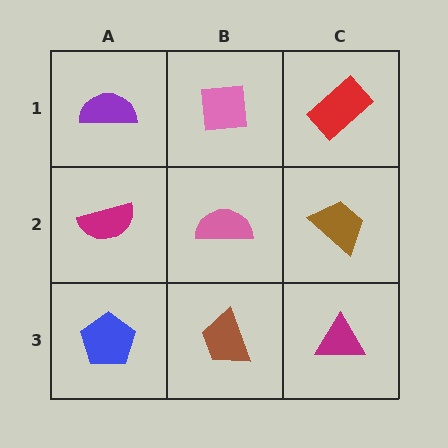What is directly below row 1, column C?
A brown trapezoid.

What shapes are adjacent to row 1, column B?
A pink semicircle (row 2, column B), a purple semicircle (row 1, column A), a red rectangle (row 1, column C).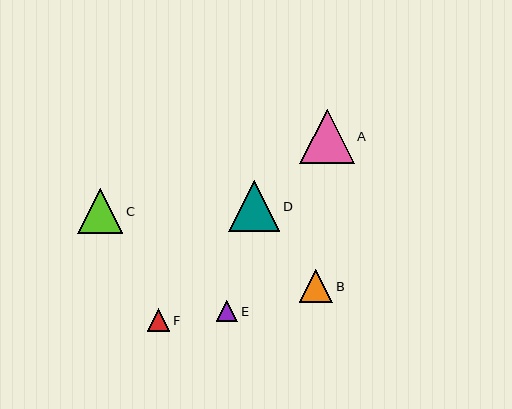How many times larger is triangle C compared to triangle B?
Triangle C is approximately 1.3 times the size of triangle B.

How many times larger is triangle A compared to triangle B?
Triangle A is approximately 1.6 times the size of triangle B.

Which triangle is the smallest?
Triangle E is the smallest with a size of approximately 22 pixels.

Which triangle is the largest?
Triangle A is the largest with a size of approximately 54 pixels.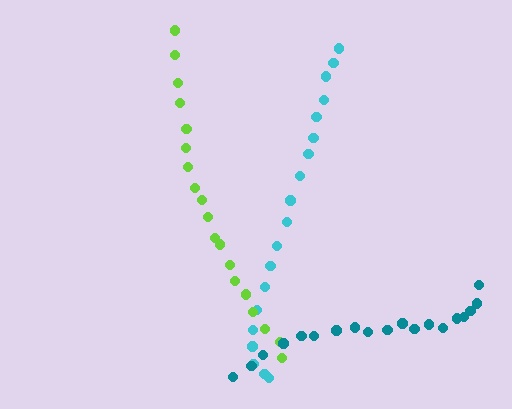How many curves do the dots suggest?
There are 3 distinct paths.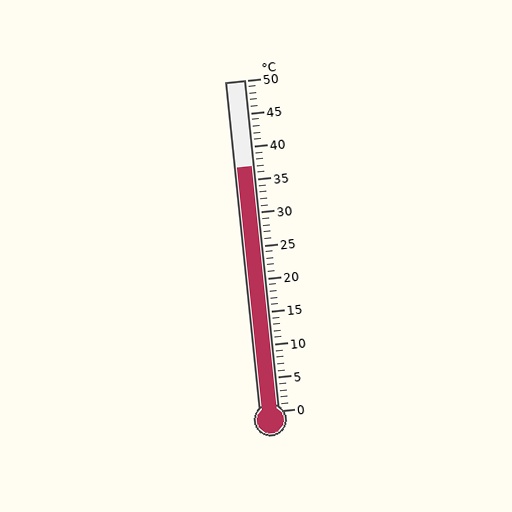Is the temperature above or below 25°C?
The temperature is above 25°C.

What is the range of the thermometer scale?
The thermometer scale ranges from 0°C to 50°C.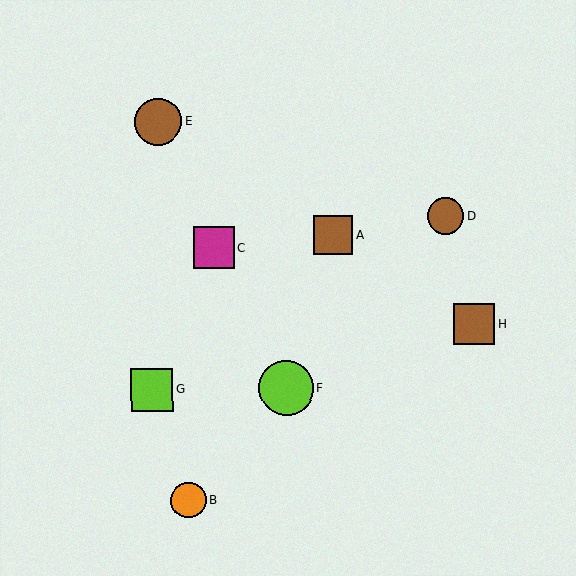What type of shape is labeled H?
Shape H is a brown square.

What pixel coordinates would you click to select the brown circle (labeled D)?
Click at (445, 217) to select the brown circle D.